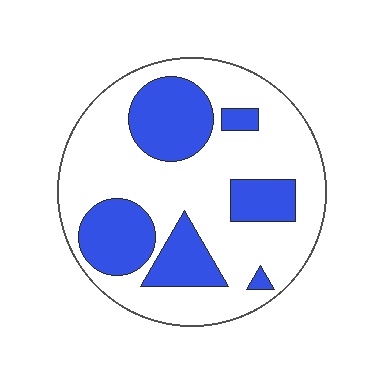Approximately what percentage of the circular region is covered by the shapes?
Approximately 30%.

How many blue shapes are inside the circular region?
6.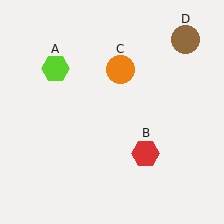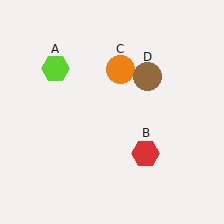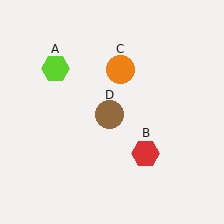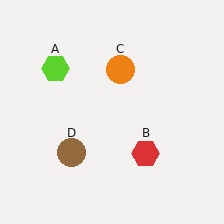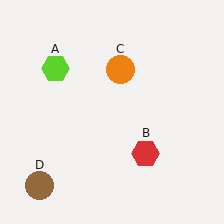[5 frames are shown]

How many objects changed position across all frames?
1 object changed position: brown circle (object D).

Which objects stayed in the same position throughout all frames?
Lime hexagon (object A) and red hexagon (object B) and orange circle (object C) remained stationary.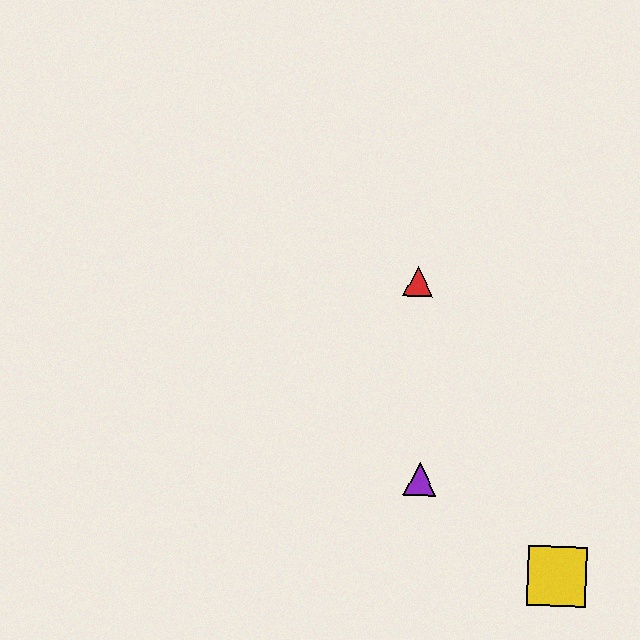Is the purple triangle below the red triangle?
Yes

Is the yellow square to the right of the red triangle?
Yes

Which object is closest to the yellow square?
The purple triangle is closest to the yellow square.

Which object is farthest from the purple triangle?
The red triangle is farthest from the purple triangle.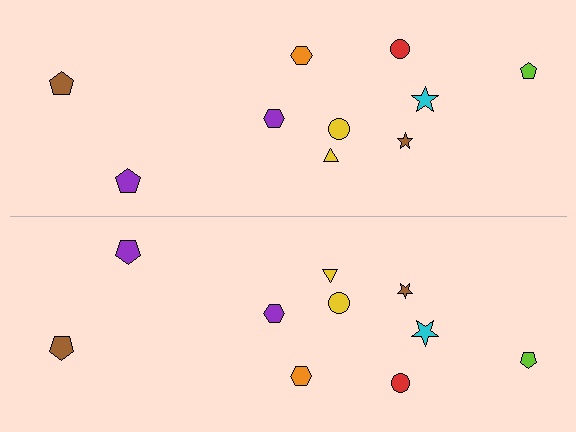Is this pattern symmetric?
Yes, this pattern has bilateral (reflection) symmetry.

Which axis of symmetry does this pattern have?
The pattern has a horizontal axis of symmetry running through the center of the image.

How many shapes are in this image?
There are 20 shapes in this image.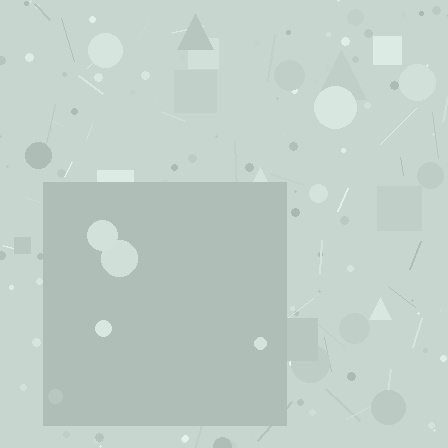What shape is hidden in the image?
A square is hidden in the image.